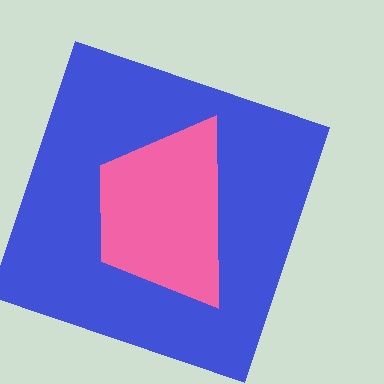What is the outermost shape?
The blue square.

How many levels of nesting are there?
2.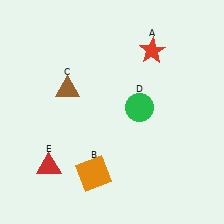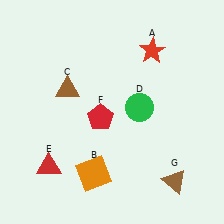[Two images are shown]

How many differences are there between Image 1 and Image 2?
There are 2 differences between the two images.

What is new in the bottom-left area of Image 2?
A red pentagon (F) was added in the bottom-left area of Image 2.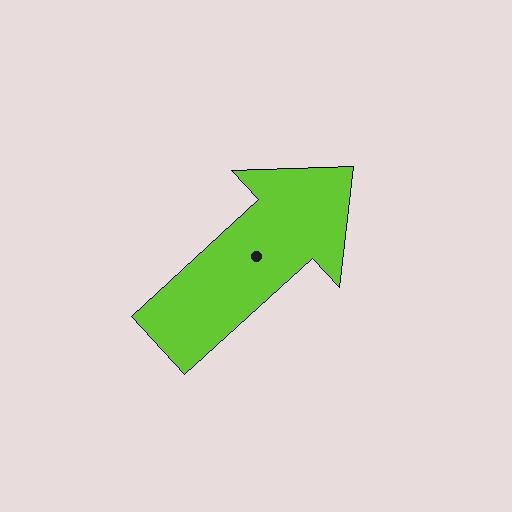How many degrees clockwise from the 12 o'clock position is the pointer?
Approximately 48 degrees.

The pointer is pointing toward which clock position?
Roughly 2 o'clock.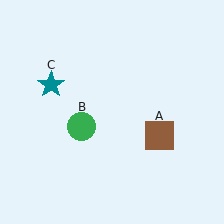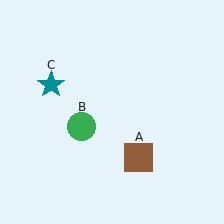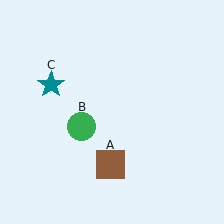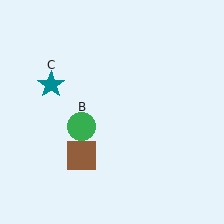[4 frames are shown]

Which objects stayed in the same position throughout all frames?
Green circle (object B) and teal star (object C) remained stationary.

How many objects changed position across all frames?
1 object changed position: brown square (object A).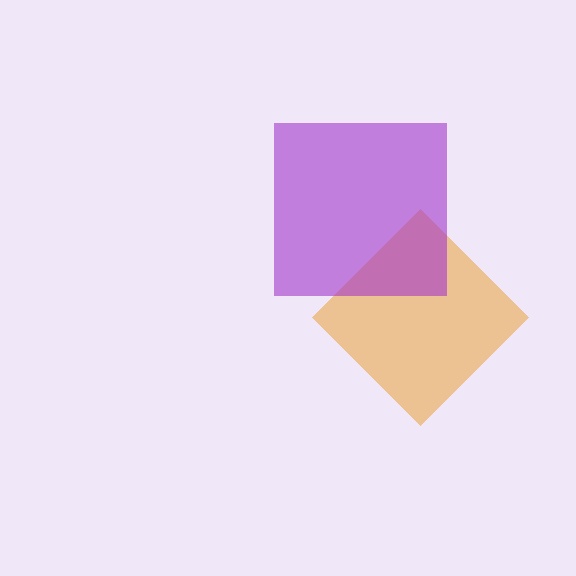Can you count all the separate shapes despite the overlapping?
Yes, there are 2 separate shapes.